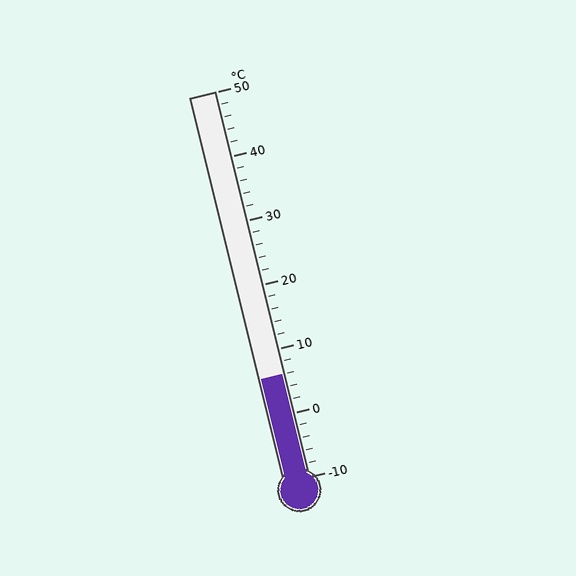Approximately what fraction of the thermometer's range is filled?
The thermometer is filled to approximately 25% of its range.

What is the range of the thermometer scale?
The thermometer scale ranges from -10°C to 50°C.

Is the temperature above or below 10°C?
The temperature is below 10°C.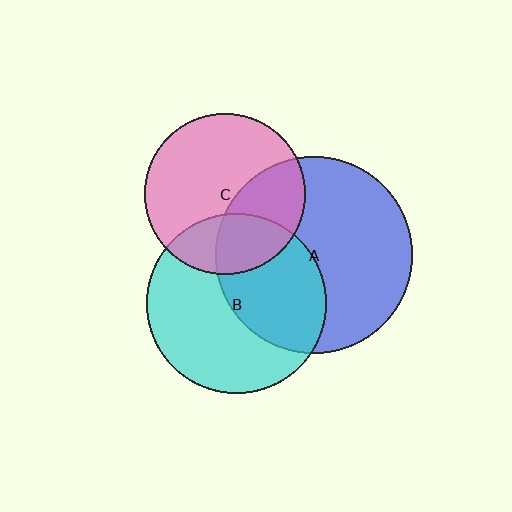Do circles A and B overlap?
Yes.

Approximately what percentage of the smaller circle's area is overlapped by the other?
Approximately 45%.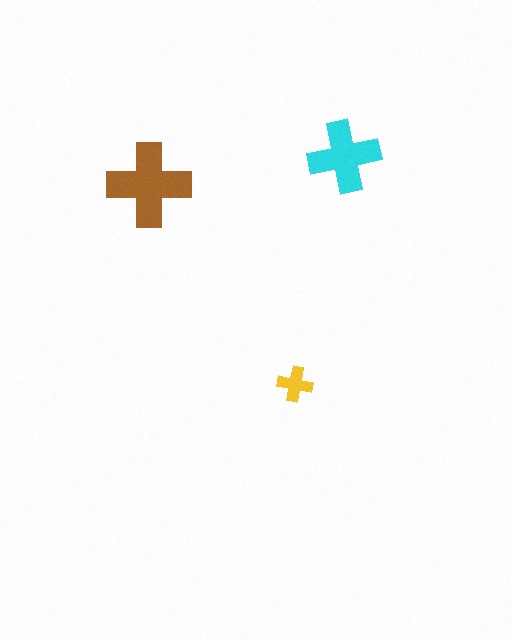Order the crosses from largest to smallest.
the brown one, the cyan one, the yellow one.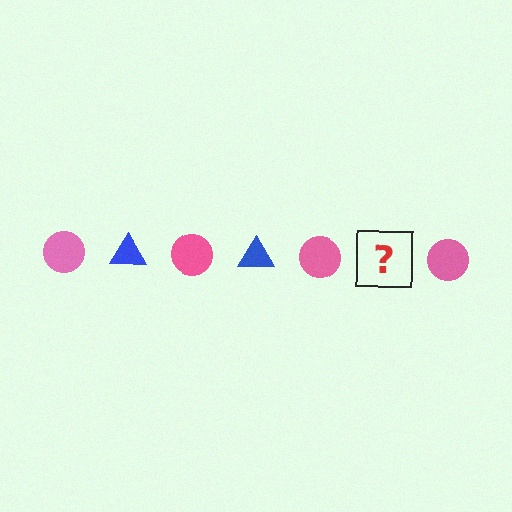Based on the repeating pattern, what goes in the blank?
The blank should be a blue triangle.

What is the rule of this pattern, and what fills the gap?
The rule is that the pattern alternates between pink circle and blue triangle. The gap should be filled with a blue triangle.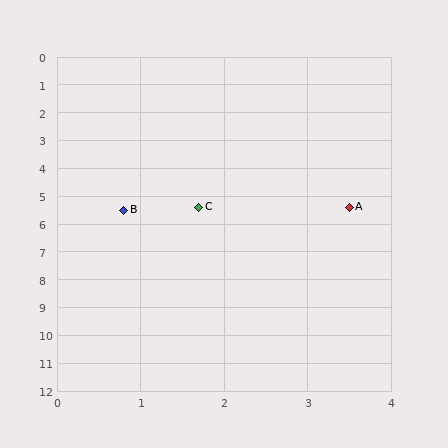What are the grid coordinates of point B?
Point B is at approximately (0.8, 5.5).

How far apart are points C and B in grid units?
Points C and B are about 0.9 grid units apart.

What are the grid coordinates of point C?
Point C is at approximately (1.7, 5.4).